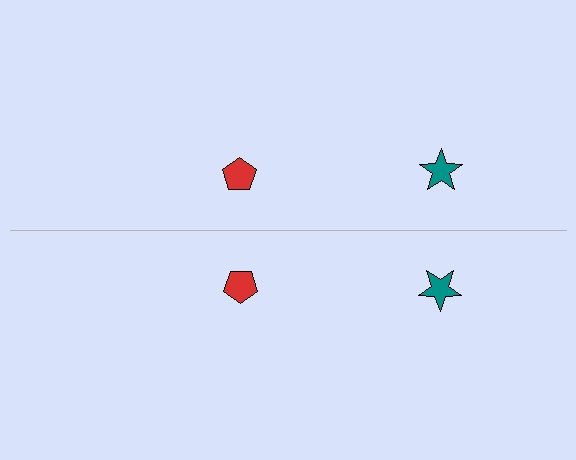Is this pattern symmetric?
Yes, this pattern has bilateral (reflection) symmetry.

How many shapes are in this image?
There are 4 shapes in this image.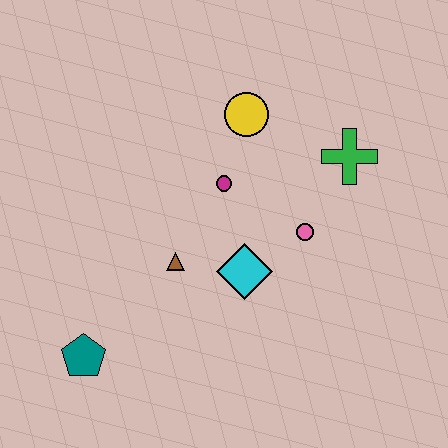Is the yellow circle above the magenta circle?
Yes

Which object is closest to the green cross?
The pink circle is closest to the green cross.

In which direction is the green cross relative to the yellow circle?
The green cross is to the right of the yellow circle.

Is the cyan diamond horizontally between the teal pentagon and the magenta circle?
No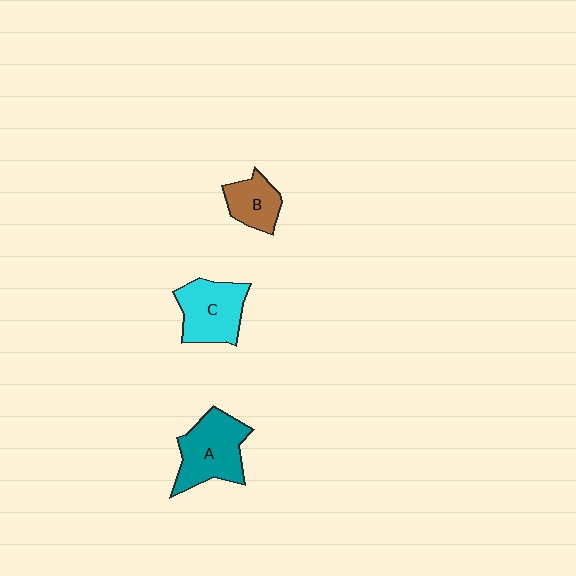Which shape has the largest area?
Shape A (teal).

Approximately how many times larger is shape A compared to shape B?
Approximately 1.8 times.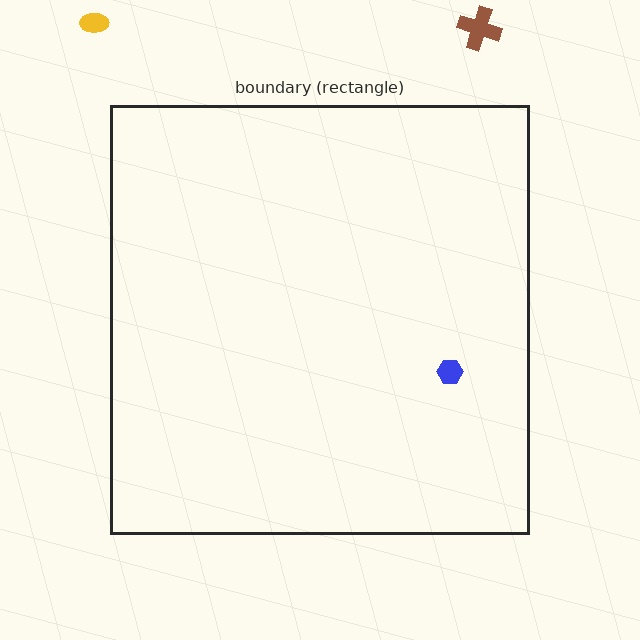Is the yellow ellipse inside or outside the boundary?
Outside.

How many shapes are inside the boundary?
1 inside, 2 outside.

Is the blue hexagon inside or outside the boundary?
Inside.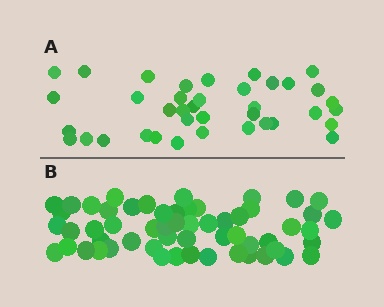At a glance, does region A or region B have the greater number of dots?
Region B (the bottom region) has more dots.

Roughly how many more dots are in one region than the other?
Region B has approximately 20 more dots than region A.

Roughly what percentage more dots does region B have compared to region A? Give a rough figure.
About 50% more.